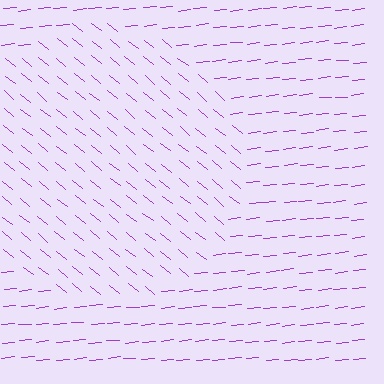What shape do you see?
I see a circle.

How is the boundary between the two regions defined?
The boundary is defined purely by a change in line orientation (approximately 45 degrees difference). All lines are the same color and thickness.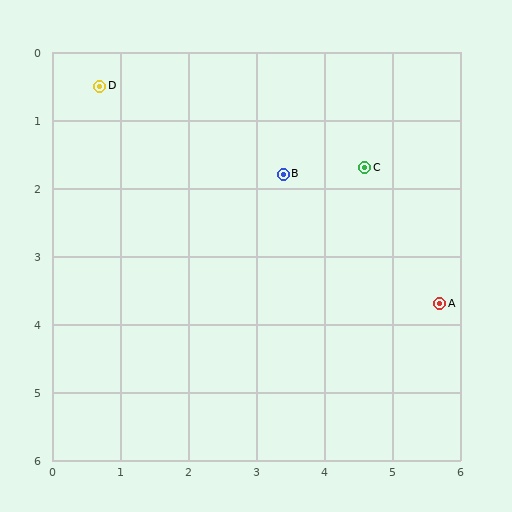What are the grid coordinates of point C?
Point C is at approximately (4.6, 1.7).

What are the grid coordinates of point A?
Point A is at approximately (5.7, 3.7).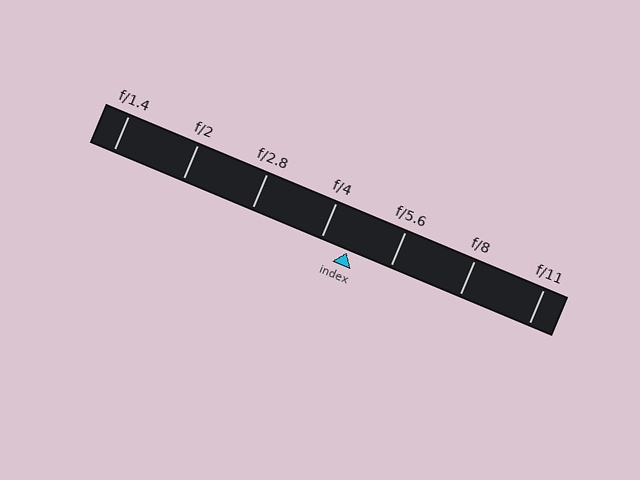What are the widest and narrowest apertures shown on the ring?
The widest aperture shown is f/1.4 and the narrowest is f/11.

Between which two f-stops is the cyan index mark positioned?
The index mark is between f/4 and f/5.6.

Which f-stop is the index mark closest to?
The index mark is closest to f/4.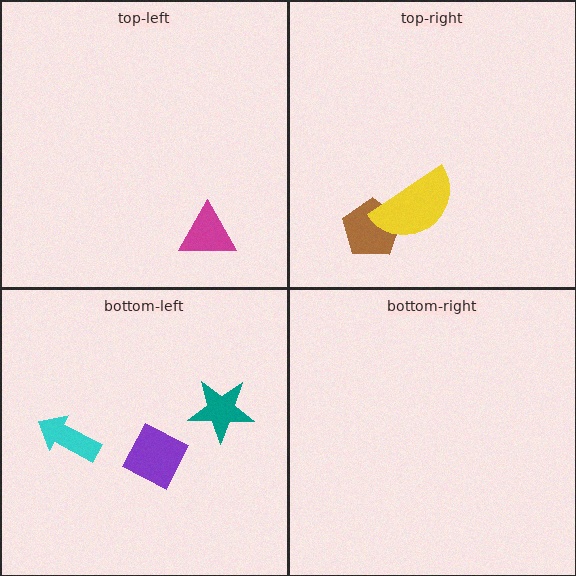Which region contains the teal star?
The bottom-left region.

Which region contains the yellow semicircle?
The top-right region.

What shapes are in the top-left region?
The magenta triangle.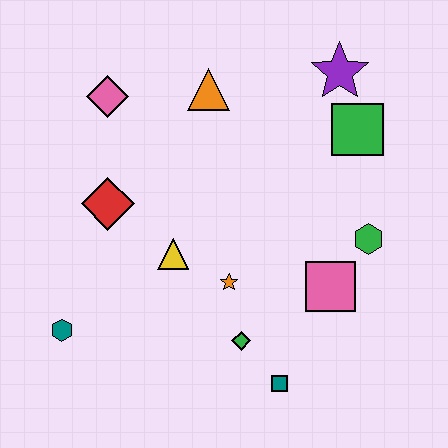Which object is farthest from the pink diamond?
The teal square is farthest from the pink diamond.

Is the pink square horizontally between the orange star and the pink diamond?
No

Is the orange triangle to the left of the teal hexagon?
No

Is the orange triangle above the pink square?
Yes